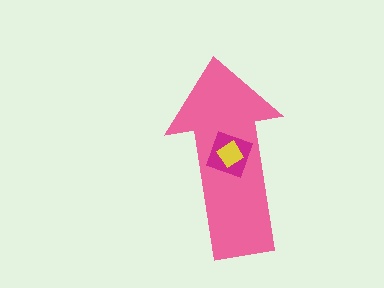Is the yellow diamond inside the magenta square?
Yes.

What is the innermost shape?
The yellow diamond.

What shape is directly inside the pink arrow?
The magenta square.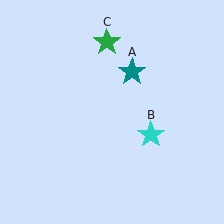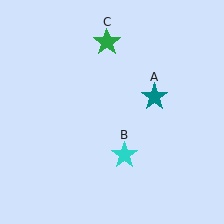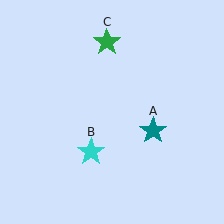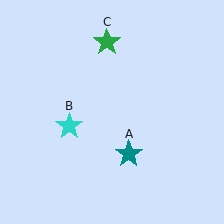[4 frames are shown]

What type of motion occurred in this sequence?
The teal star (object A), cyan star (object B) rotated clockwise around the center of the scene.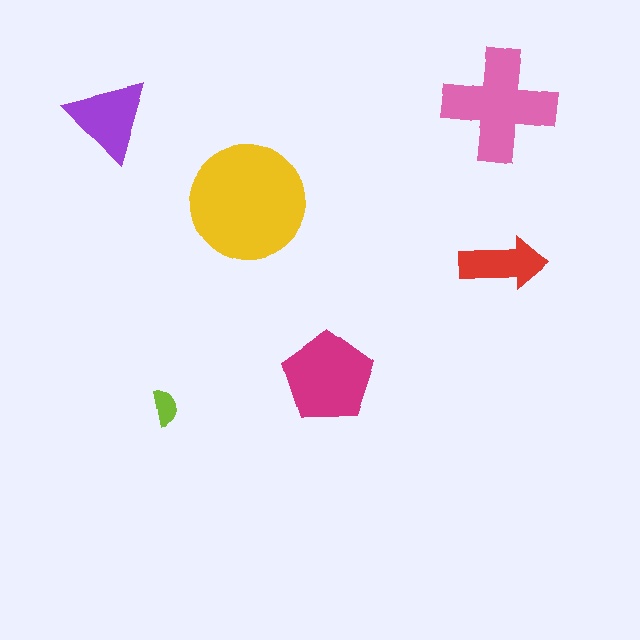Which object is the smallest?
The lime semicircle.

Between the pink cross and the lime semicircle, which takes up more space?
The pink cross.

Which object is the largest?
The yellow circle.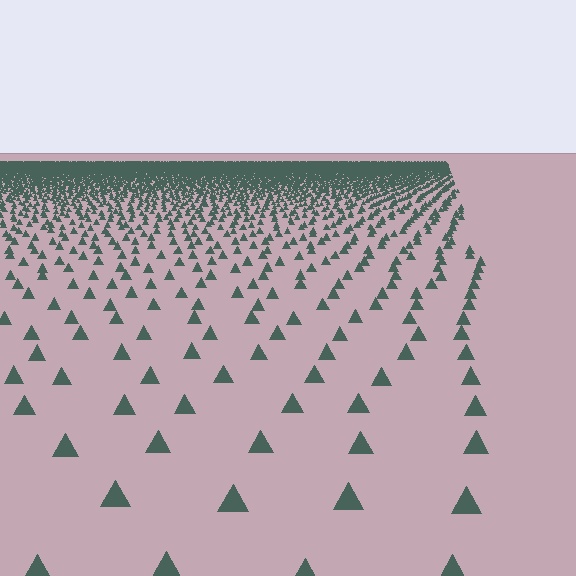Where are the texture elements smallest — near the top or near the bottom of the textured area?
Near the top.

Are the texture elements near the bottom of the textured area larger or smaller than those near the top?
Larger. Near the bottom, elements are closer to the viewer and appear at a bigger on-screen size.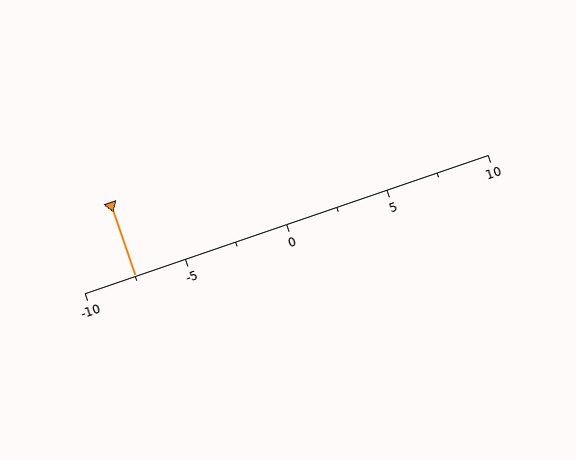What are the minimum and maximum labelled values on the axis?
The axis runs from -10 to 10.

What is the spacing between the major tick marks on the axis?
The major ticks are spaced 5 apart.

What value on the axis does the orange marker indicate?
The marker indicates approximately -7.5.